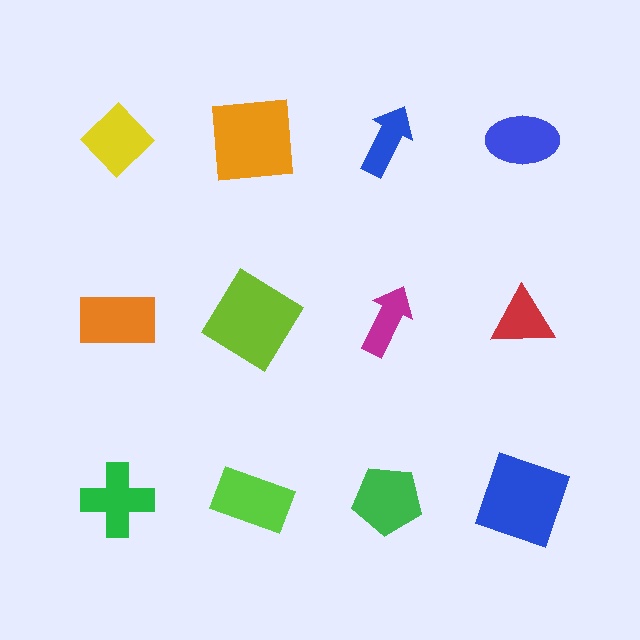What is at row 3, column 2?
A lime rectangle.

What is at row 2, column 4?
A red triangle.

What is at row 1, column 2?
An orange square.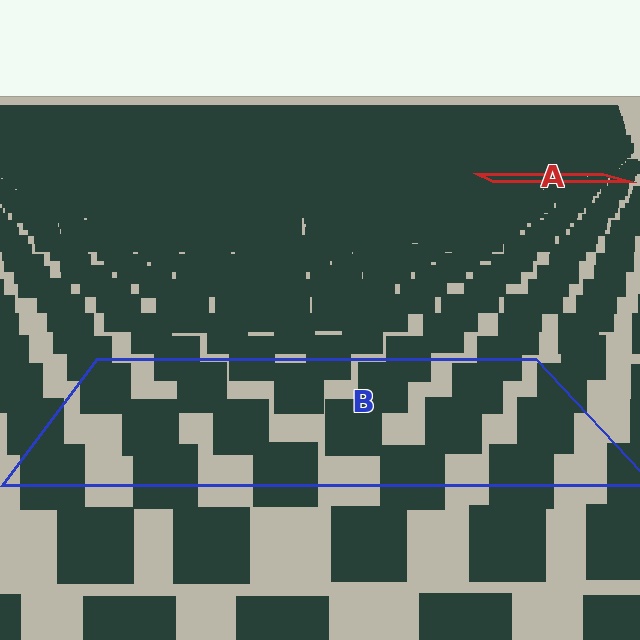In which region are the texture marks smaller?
The texture marks are smaller in region A, because it is farther away.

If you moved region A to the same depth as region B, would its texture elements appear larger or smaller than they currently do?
They would appear larger. At a closer depth, the same texture elements are projected at a bigger on-screen size.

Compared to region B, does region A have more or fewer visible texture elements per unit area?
Region A has more texture elements per unit area — they are packed more densely because it is farther away.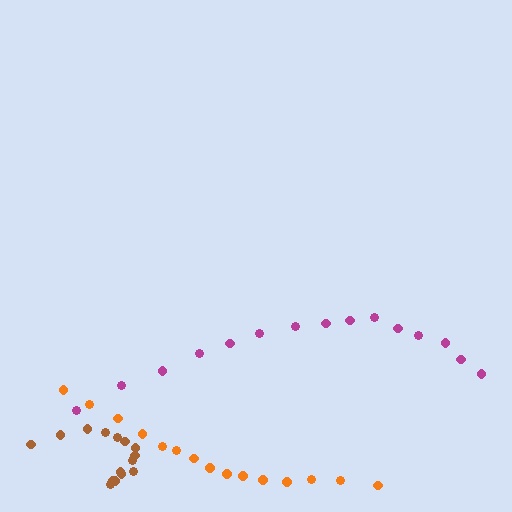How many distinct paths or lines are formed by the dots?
There are 3 distinct paths.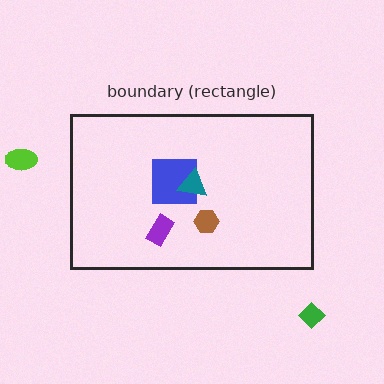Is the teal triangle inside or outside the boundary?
Inside.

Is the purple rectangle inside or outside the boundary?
Inside.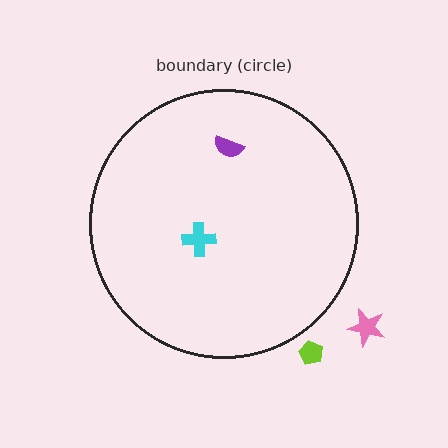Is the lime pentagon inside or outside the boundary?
Outside.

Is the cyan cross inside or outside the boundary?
Inside.